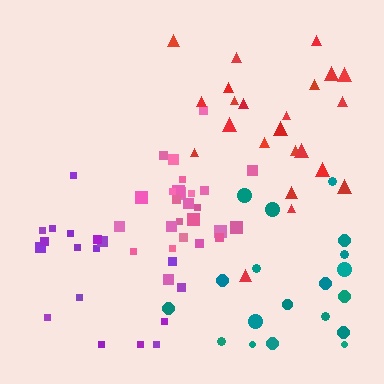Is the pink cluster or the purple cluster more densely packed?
Pink.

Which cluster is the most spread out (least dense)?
Teal.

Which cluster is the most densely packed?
Pink.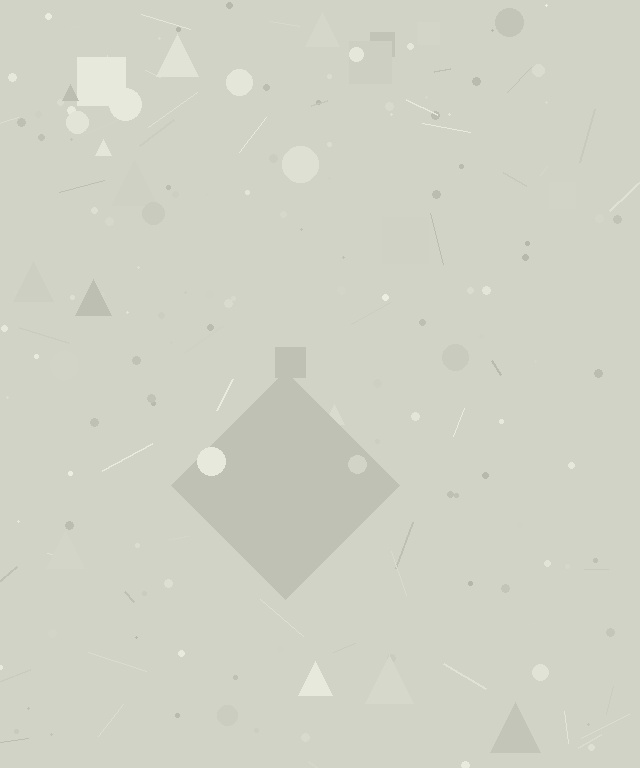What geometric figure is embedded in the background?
A diamond is embedded in the background.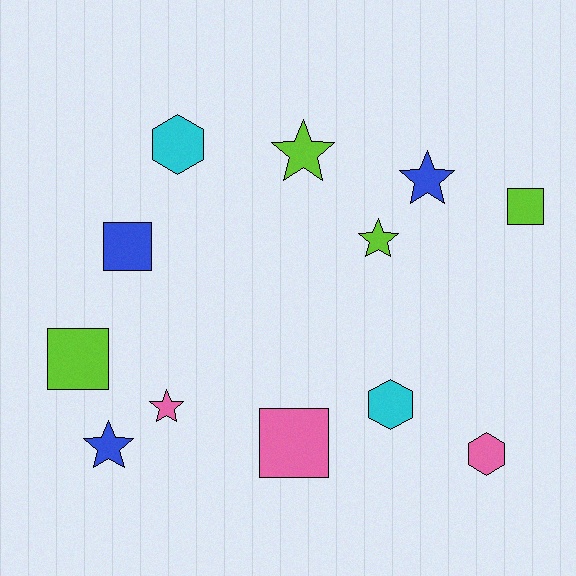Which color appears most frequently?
Lime, with 4 objects.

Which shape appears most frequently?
Star, with 5 objects.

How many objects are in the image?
There are 12 objects.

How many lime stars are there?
There are 2 lime stars.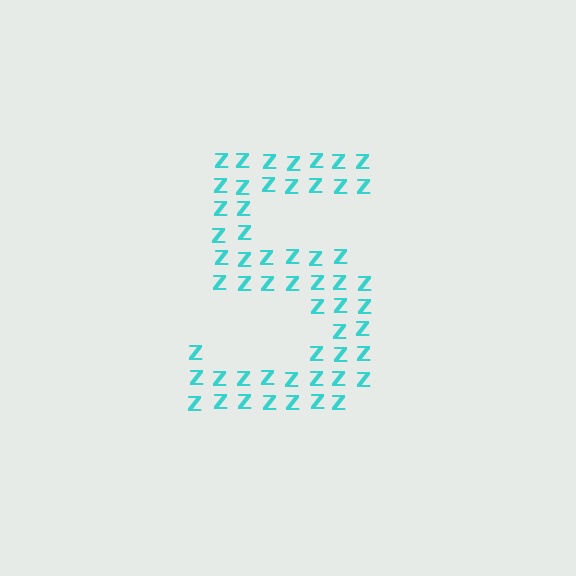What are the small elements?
The small elements are letter Z's.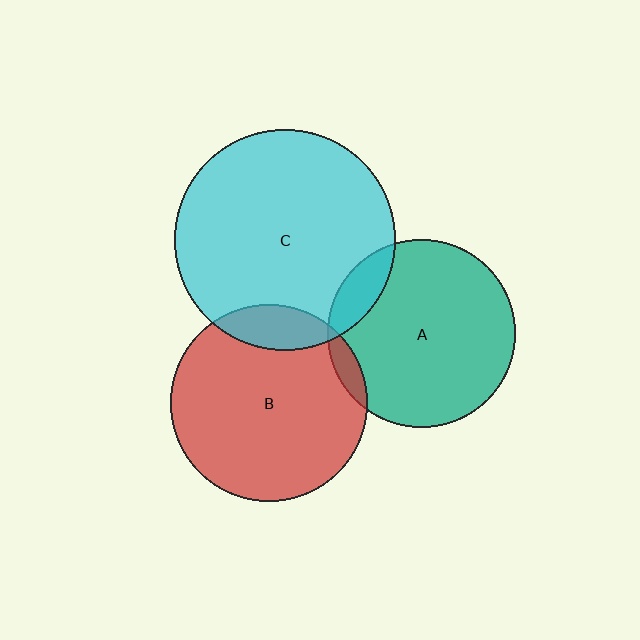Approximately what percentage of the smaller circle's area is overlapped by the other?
Approximately 5%.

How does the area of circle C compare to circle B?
Approximately 1.3 times.